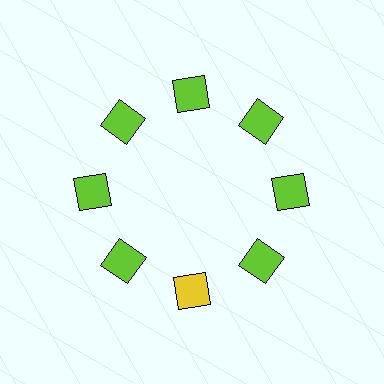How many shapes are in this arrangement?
There are 8 shapes arranged in a ring pattern.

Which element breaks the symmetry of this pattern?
The yellow square at roughly the 6 o'clock position breaks the symmetry. All other shapes are lime squares.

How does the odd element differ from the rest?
It has a different color: yellow instead of lime.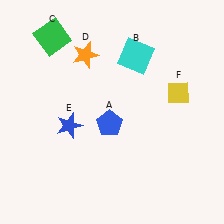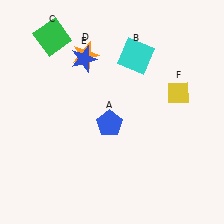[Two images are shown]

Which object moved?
The blue star (E) moved up.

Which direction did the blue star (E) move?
The blue star (E) moved up.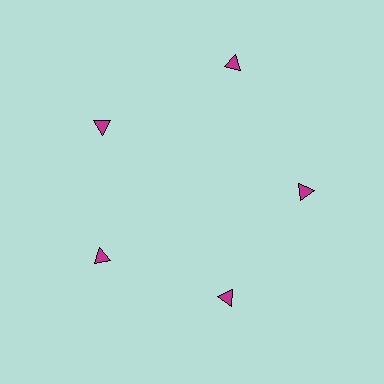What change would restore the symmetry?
The symmetry would be restored by moving it inward, back onto the ring so that all 5 triangles sit at equal angles and equal distance from the center.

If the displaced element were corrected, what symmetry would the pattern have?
It would have 5-fold rotational symmetry — the pattern would map onto itself every 72 degrees.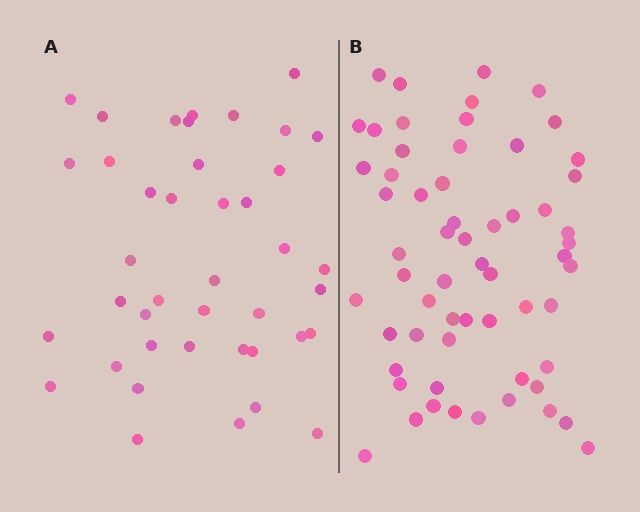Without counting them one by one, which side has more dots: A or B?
Region B (the right region) has more dots.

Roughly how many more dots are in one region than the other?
Region B has approximately 20 more dots than region A.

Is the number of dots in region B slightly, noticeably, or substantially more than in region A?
Region B has substantially more. The ratio is roughly 1.5 to 1.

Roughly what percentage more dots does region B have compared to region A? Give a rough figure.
About 45% more.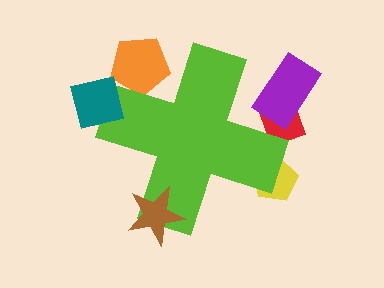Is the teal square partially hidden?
No, the teal square is fully visible.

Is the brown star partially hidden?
No, the brown star is fully visible.